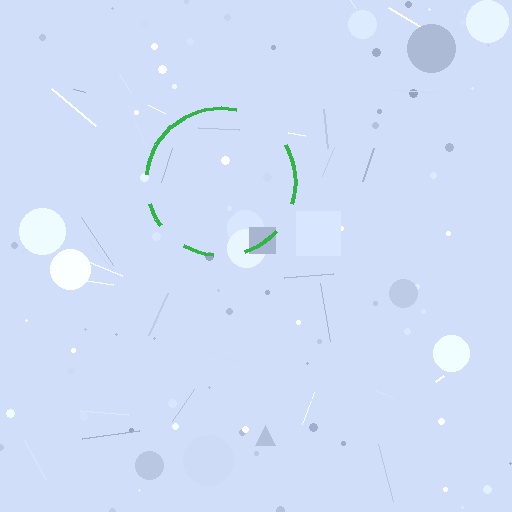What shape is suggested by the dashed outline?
The dashed outline suggests a circle.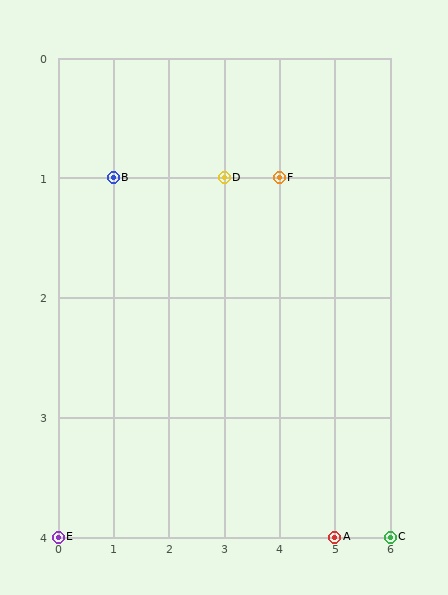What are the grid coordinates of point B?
Point B is at grid coordinates (1, 1).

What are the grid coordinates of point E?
Point E is at grid coordinates (0, 4).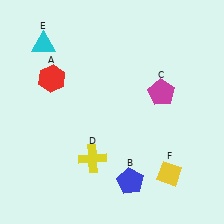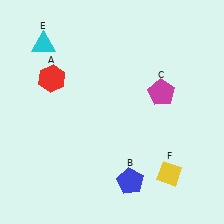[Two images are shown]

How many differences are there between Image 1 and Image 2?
There is 1 difference between the two images.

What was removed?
The yellow cross (D) was removed in Image 2.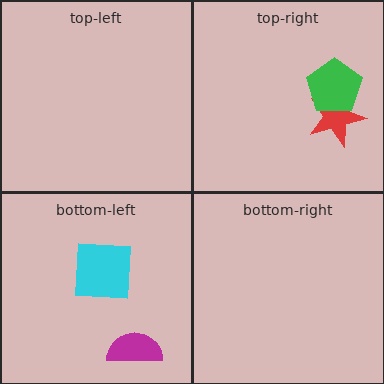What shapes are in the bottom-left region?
The magenta semicircle, the cyan square.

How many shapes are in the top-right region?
2.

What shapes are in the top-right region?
The red star, the green pentagon.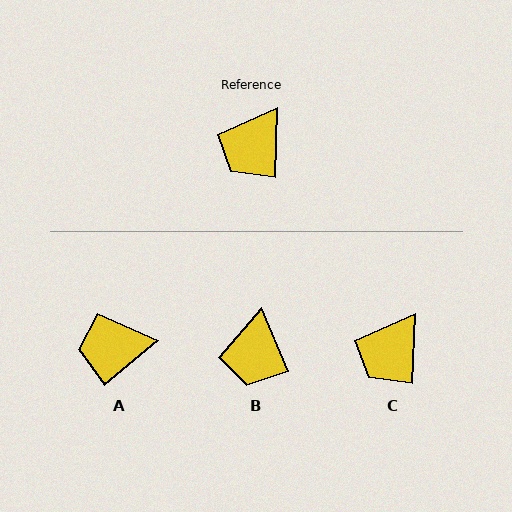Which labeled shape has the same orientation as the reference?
C.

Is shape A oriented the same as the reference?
No, it is off by about 47 degrees.